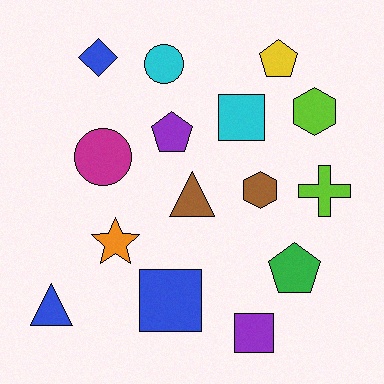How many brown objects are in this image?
There are 2 brown objects.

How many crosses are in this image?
There is 1 cross.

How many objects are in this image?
There are 15 objects.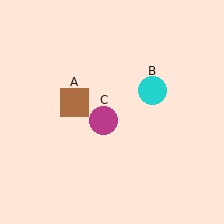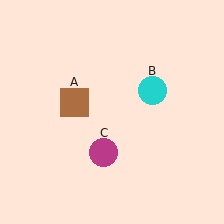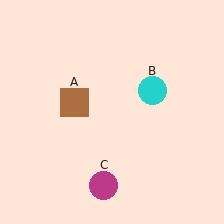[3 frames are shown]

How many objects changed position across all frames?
1 object changed position: magenta circle (object C).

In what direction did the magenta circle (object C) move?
The magenta circle (object C) moved down.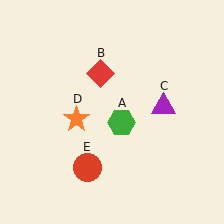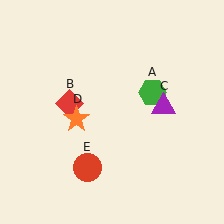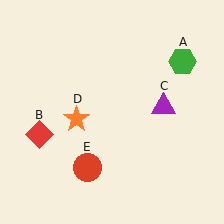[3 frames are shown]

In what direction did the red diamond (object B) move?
The red diamond (object B) moved down and to the left.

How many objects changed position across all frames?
2 objects changed position: green hexagon (object A), red diamond (object B).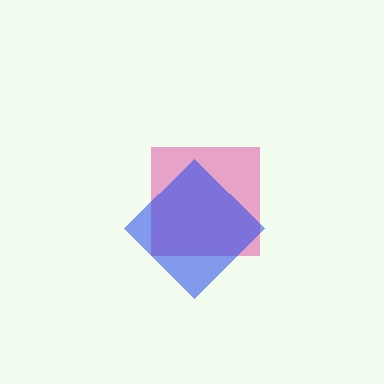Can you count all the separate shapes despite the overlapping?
Yes, there are 2 separate shapes.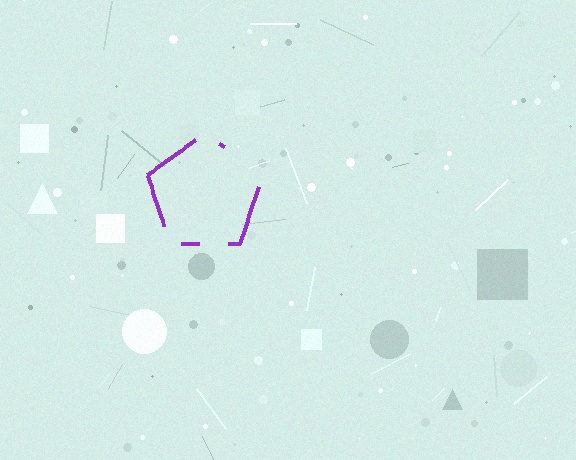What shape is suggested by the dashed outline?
The dashed outline suggests a pentagon.